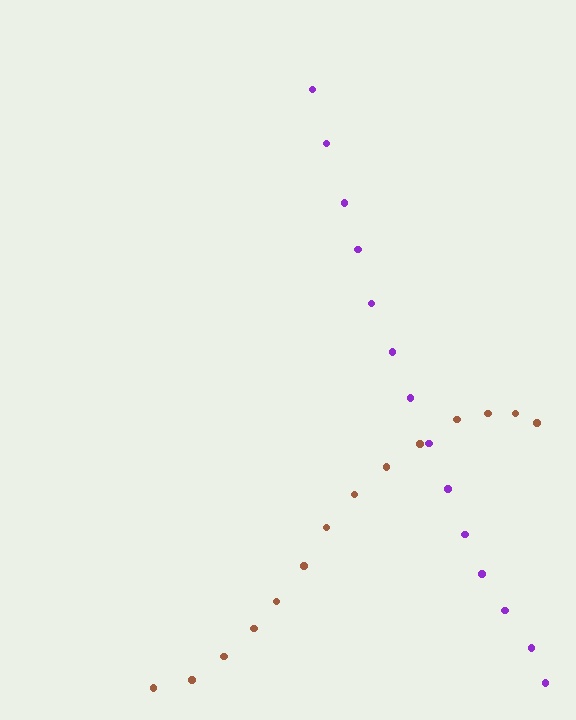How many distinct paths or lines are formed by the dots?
There are 2 distinct paths.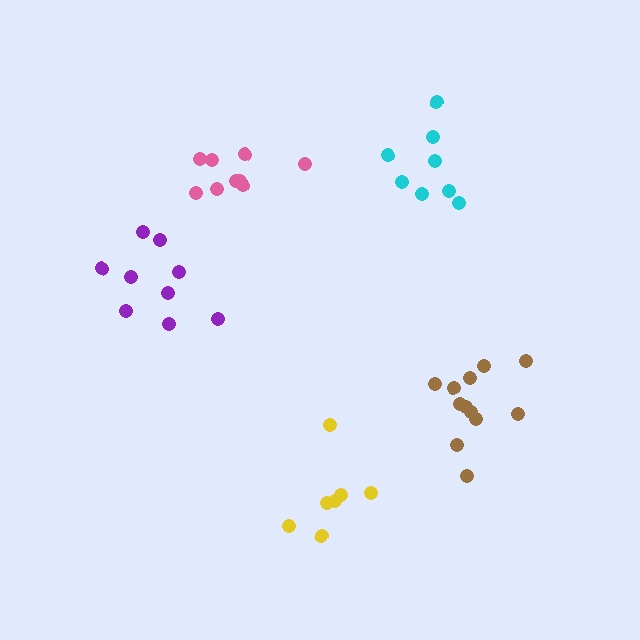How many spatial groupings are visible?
There are 5 spatial groupings.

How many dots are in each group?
Group 1: 9 dots, Group 2: 9 dots, Group 3: 7 dots, Group 4: 12 dots, Group 5: 8 dots (45 total).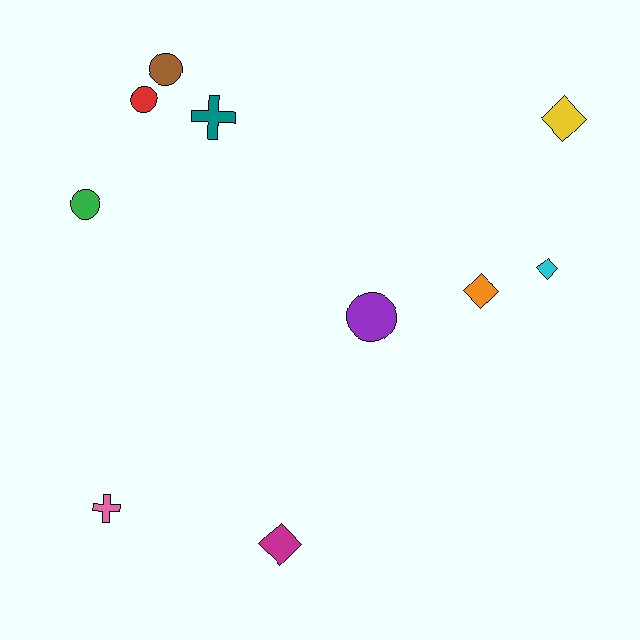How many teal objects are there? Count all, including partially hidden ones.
There is 1 teal object.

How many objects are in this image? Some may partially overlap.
There are 10 objects.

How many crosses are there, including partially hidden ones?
There are 2 crosses.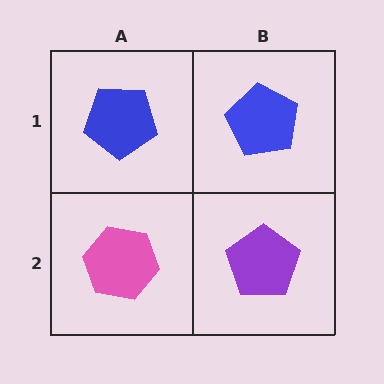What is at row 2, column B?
A purple pentagon.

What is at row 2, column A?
A pink hexagon.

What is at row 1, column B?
A blue pentagon.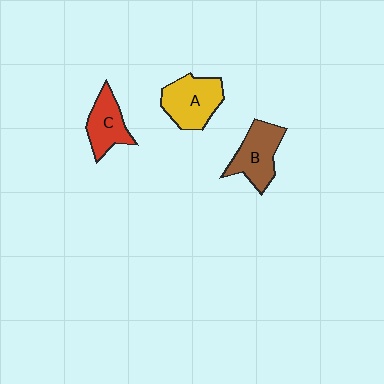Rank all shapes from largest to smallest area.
From largest to smallest: A (yellow), B (brown), C (red).